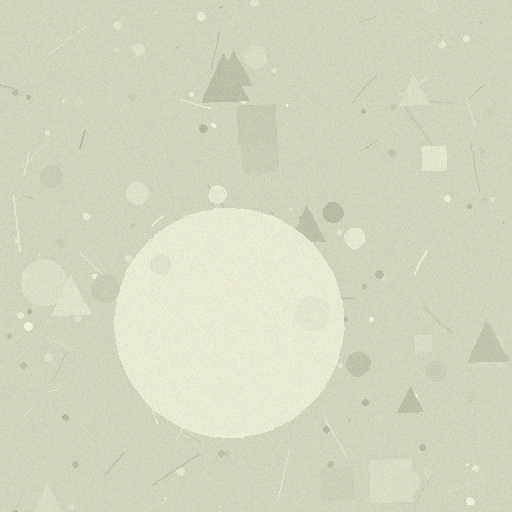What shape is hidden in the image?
A circle is hidden in the image.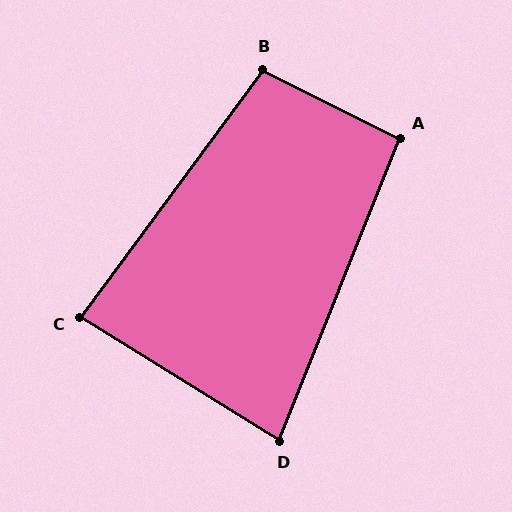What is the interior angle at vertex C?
Approximately 85 degrees (approximately right).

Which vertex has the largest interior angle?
B, at approximately 100 degrees.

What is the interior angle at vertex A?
Approximately 95 degrees (approximately right).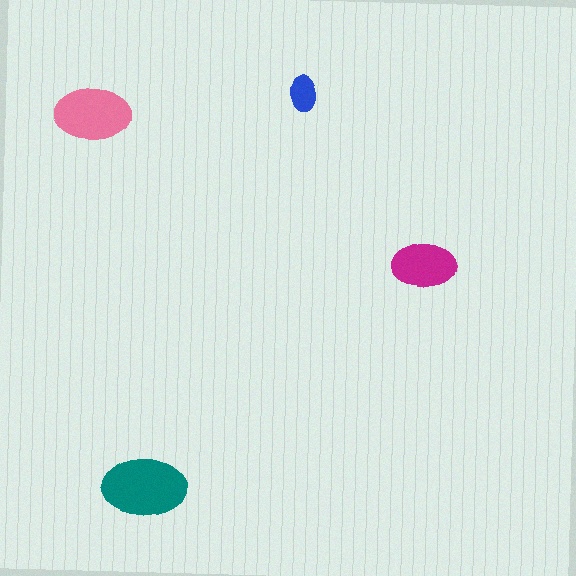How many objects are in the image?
There are 4 objects in the image.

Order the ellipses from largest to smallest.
the teal one, the pink one, the magenta one, the blue one.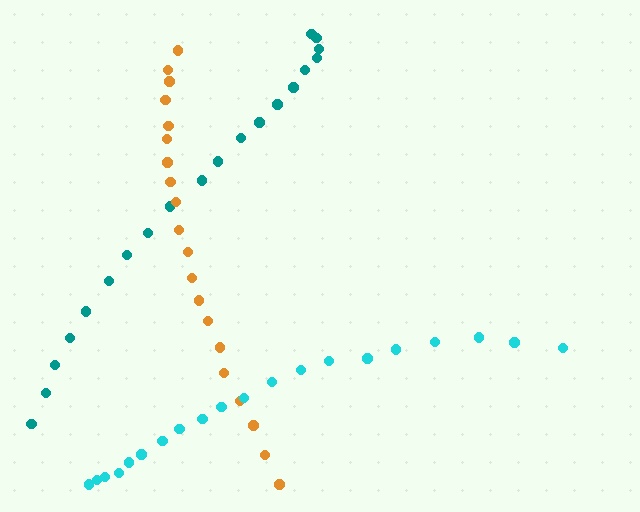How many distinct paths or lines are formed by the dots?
There are 3 distinct paths.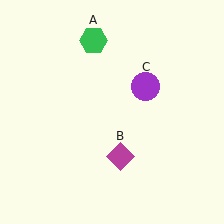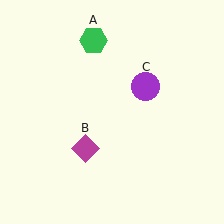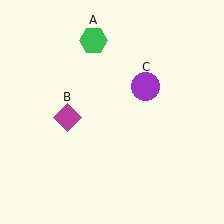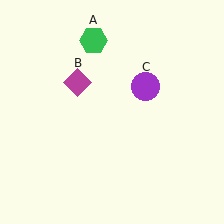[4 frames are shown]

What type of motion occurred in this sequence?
The magenta diamond (object B) rotated clockwise around the center of the scene.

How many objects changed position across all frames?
1 object changed position: magenta diamond (object B).